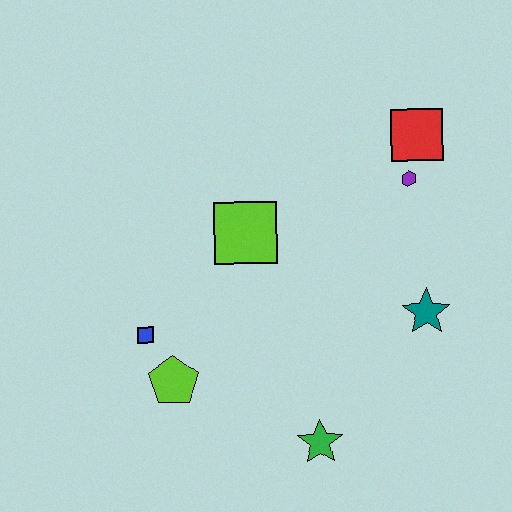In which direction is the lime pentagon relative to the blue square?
The lime pentagon is below the blue square.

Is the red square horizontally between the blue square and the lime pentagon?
No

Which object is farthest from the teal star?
The blue square is farthest from the teal star.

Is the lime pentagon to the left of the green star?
Yes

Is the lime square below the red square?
Yes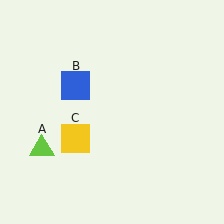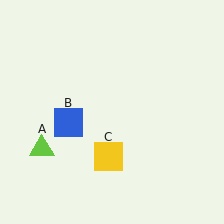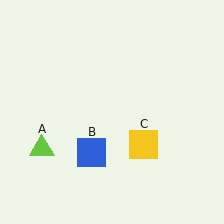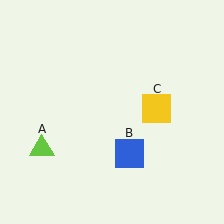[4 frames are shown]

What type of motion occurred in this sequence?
The blue square (object B), yellow square (object C) rotated counterclockwise around the center of the scene.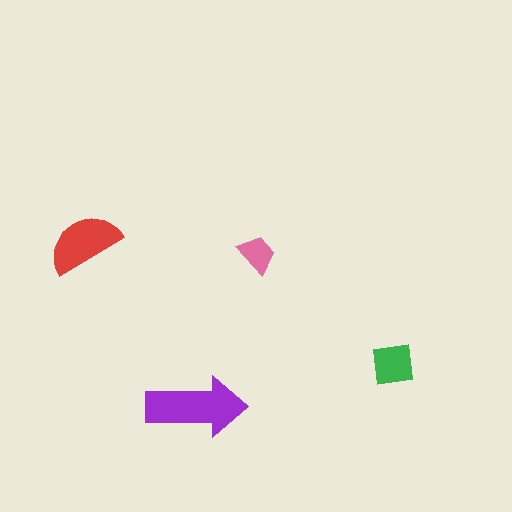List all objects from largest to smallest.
The purple arrow, the red semicircle, the green square, the pink trapezoid.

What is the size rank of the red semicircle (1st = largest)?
2nd.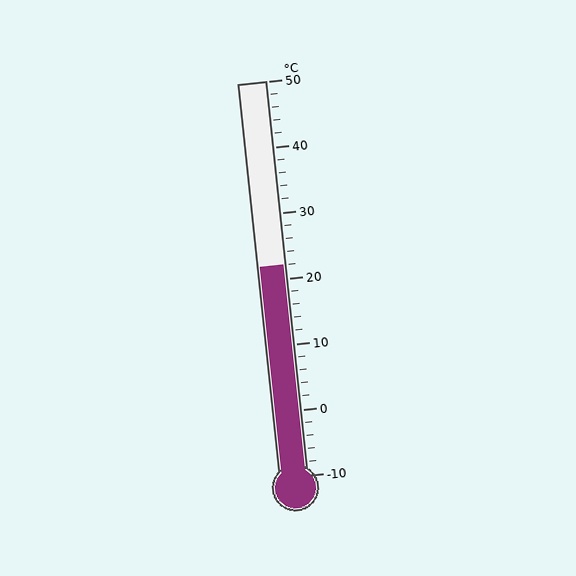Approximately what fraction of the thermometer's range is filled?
The thermometer is filled to approximately 55% of its range.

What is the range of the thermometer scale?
The thermometer scale ranges from -10°C to 50°C.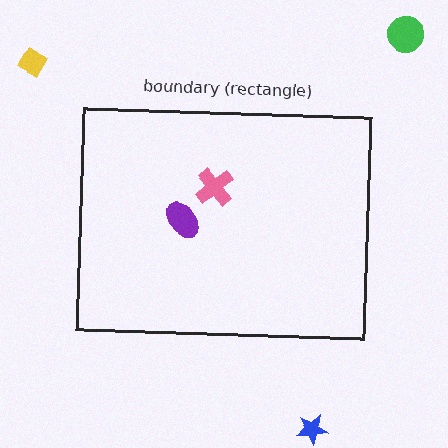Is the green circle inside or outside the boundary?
Outside.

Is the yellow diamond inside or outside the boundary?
Outside.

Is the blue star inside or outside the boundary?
Outside.